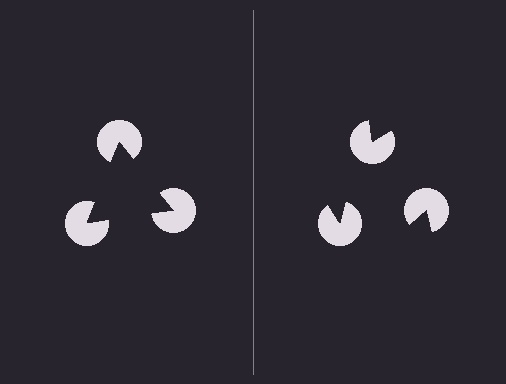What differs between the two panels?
The pac-man discs are positioned identically on both sides; only the wedge orientations differ. On the left they align to a triangle; on the right they are misaligned.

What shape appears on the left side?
An illusory triangle.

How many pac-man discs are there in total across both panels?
6 — 3 on each side.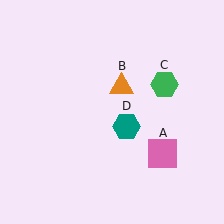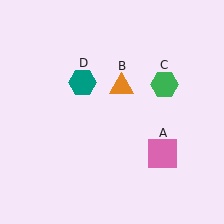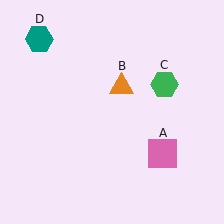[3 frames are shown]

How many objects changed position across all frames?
1 object changed position: teal hexagon (object D).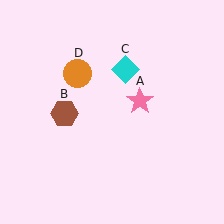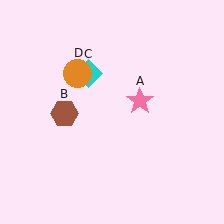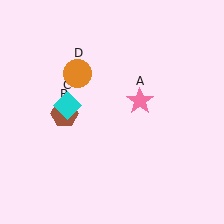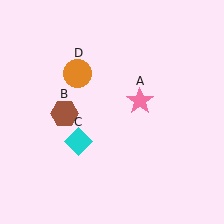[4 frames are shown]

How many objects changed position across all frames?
1 object changed position: cyan diamond (object C).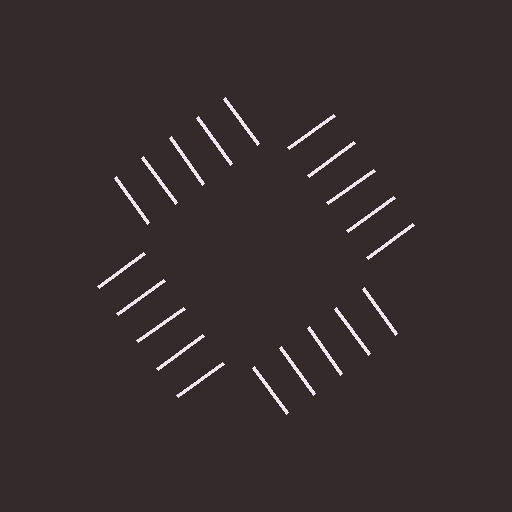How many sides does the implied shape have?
4 sides — the line-ends trace a square.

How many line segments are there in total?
20 — 5 along each of the 4 edges.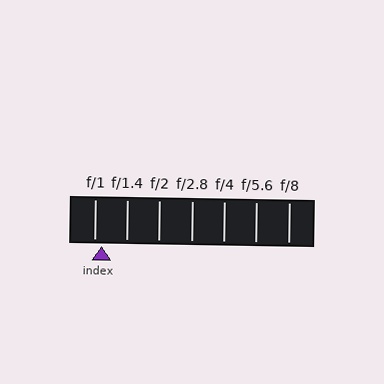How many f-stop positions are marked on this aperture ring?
There are 7 f-stop positions marked.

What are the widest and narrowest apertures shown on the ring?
The widest aperture shown is f/1 and the narrowest is f/8.